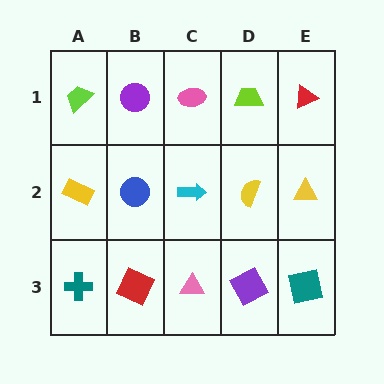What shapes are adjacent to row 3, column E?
A yellow triangle (row 2, column E), a purple square (row 3, column D).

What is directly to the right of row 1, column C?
A lime trapezoid.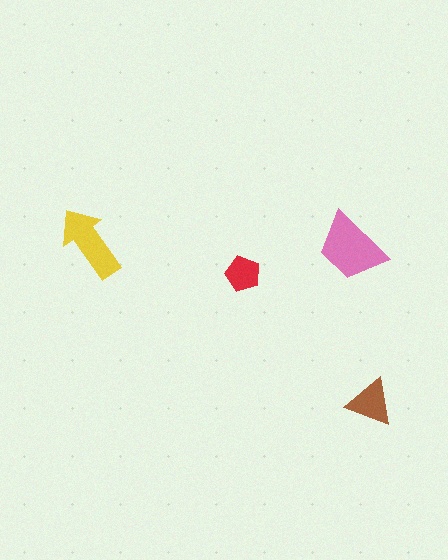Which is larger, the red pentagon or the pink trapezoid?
The pink trapezoid.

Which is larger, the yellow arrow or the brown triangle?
The yellow arrow.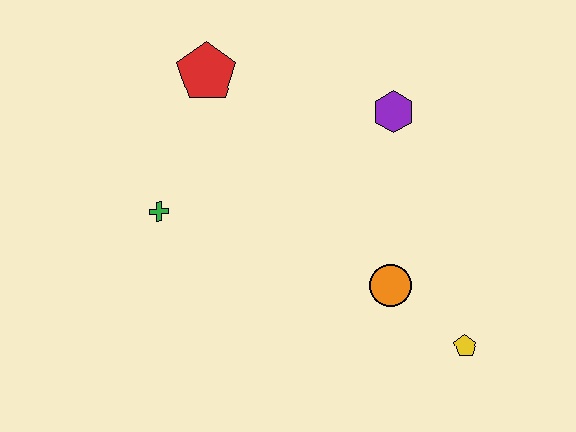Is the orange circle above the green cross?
No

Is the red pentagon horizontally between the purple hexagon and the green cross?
Yes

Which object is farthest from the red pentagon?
The yellow pentagon is farthest from the red pentagon.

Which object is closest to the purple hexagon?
The orange circle is closest to the purple hexagon.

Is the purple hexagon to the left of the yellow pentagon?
Yes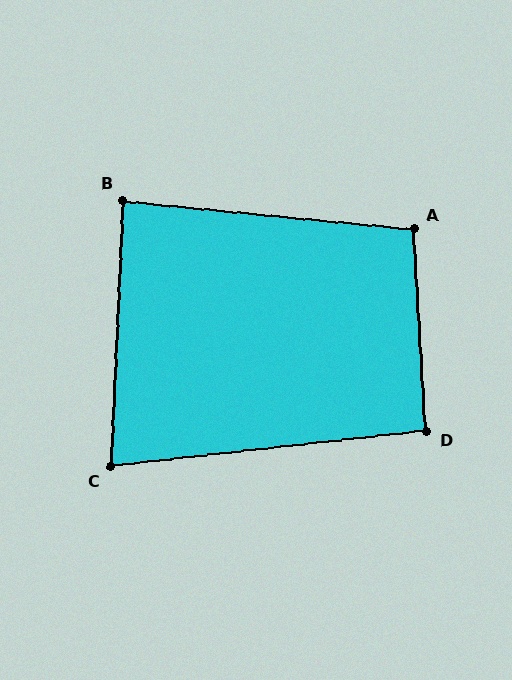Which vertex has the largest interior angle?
A, at approximately 99 degrees.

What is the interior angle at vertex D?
Approximately 93 degrees (approximately right).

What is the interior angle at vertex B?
Approximately 87 degrees (approximately right).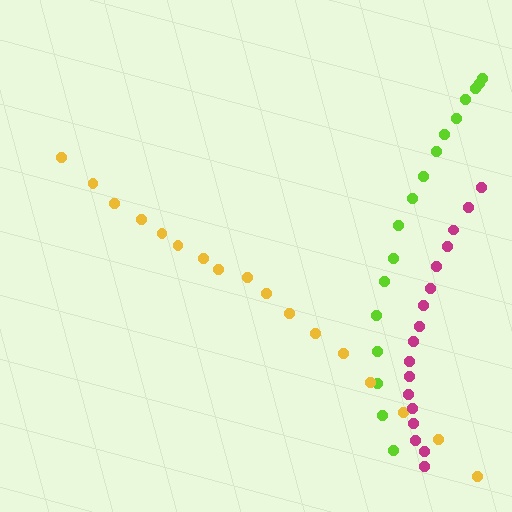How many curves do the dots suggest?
There are 3 distinct paths.